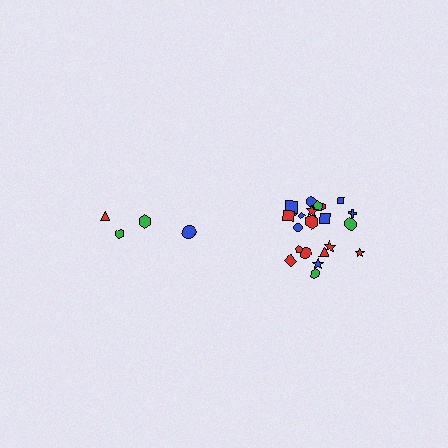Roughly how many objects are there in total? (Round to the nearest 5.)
Roughly 25 objects in total.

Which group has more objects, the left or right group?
The right group.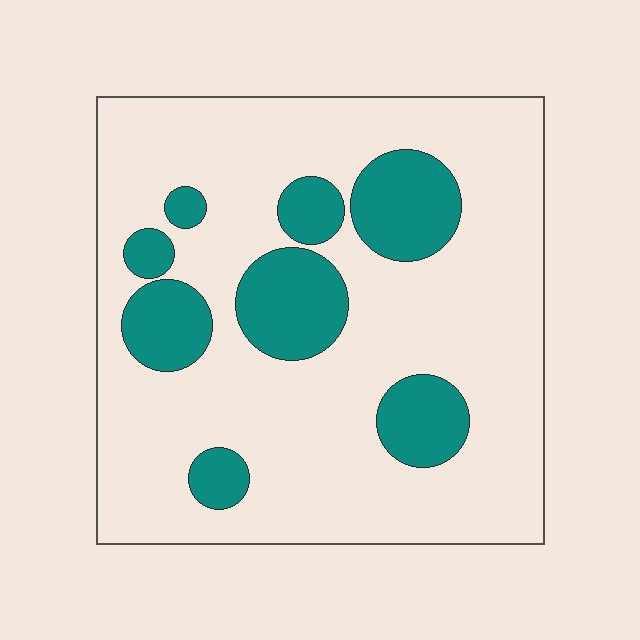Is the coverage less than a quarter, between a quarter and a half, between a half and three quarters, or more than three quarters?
Less than a quarter.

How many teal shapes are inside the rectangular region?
8.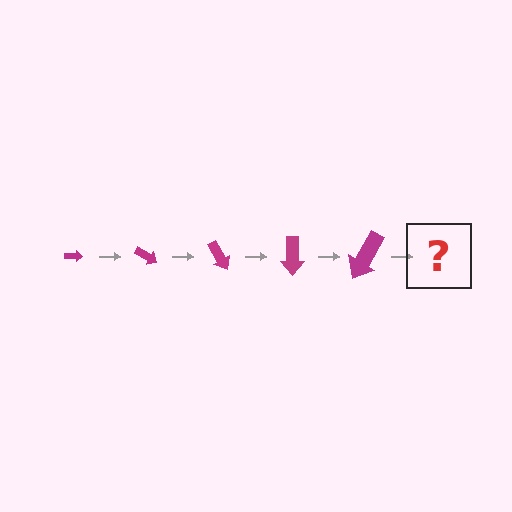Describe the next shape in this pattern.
It should be an arrow, larger than the previous one and rotated 150 degrees from the start.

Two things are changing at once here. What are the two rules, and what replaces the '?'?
The two rules are that the arrow grows larger each step and it rotates 30 degrees each step. The '?' should be an arrow, larger than the previous one and rotated 150 degrees from the start.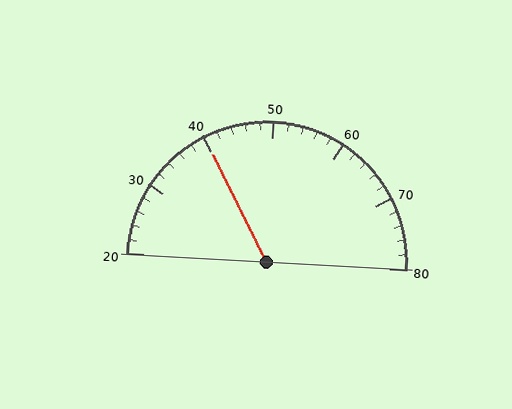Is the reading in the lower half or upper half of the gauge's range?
The reading is in the lower half of the range (20 to 80).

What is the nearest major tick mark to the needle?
The nearest major tick mark is 40.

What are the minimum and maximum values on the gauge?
The gauge ranges from 20 to 80.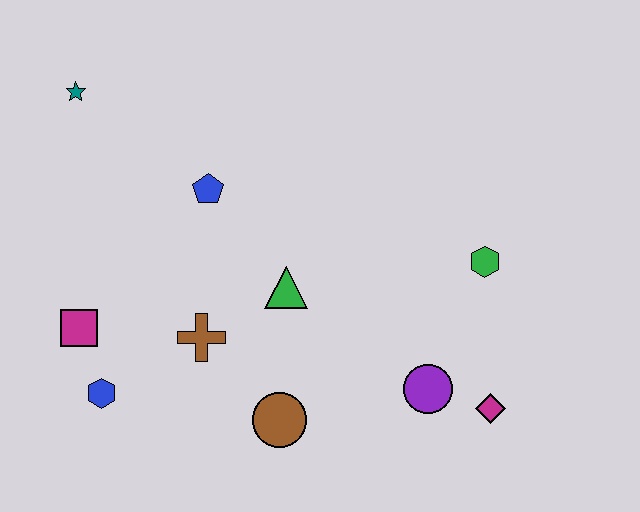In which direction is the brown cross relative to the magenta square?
The brown cross is to the right of the magenta square.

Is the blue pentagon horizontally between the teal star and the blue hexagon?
No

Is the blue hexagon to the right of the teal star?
Yes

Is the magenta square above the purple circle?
Yes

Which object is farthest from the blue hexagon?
The green hexagon is farthest from the blue hexagon.